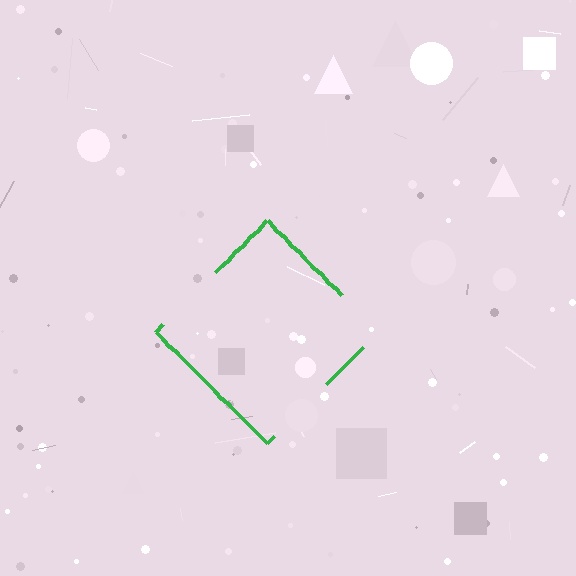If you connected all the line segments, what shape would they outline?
They would outline a diamond.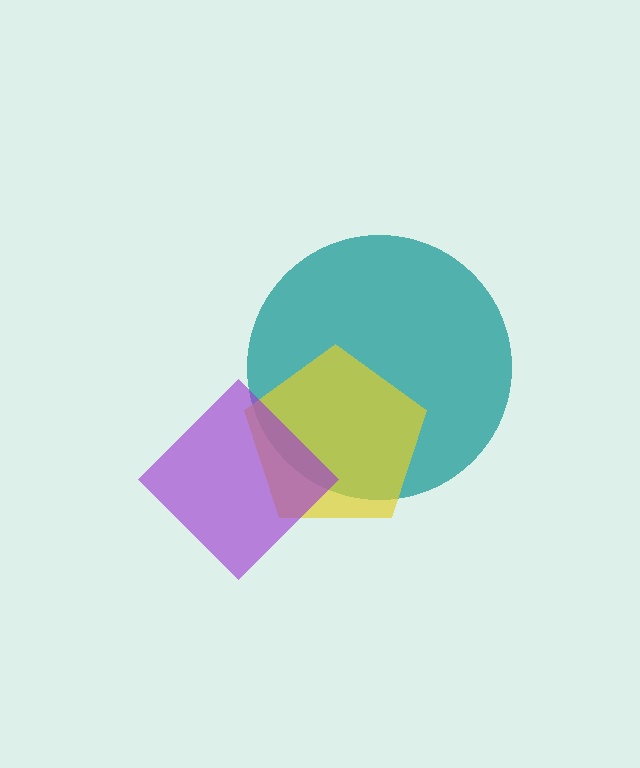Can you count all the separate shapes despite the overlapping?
Yes, there are 3 separate shapes.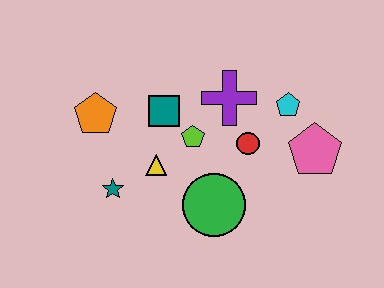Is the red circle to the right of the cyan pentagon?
No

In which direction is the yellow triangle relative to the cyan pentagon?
The yellow triangle is to the left of the cyan pentagon.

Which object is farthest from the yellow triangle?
The pink pentagon is farthest from the yellow triangle.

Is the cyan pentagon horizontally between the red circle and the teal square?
No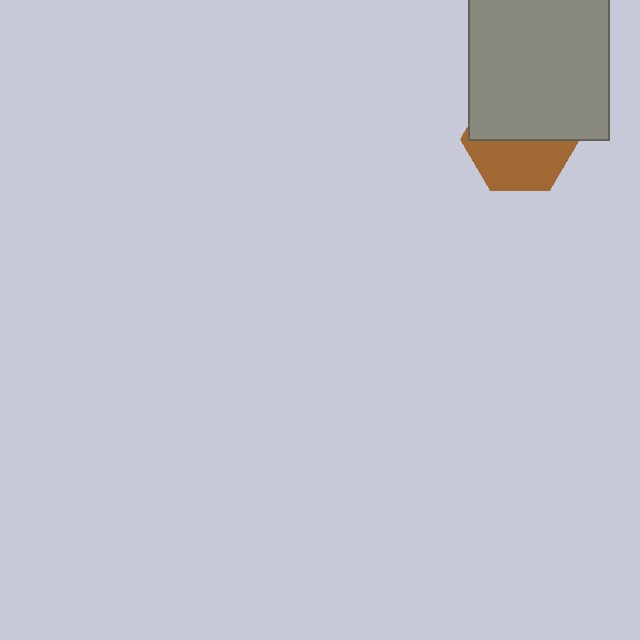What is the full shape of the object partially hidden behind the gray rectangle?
The partially hidden object is a brown hexagon.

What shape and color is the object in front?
The object in front is a gray rectangle.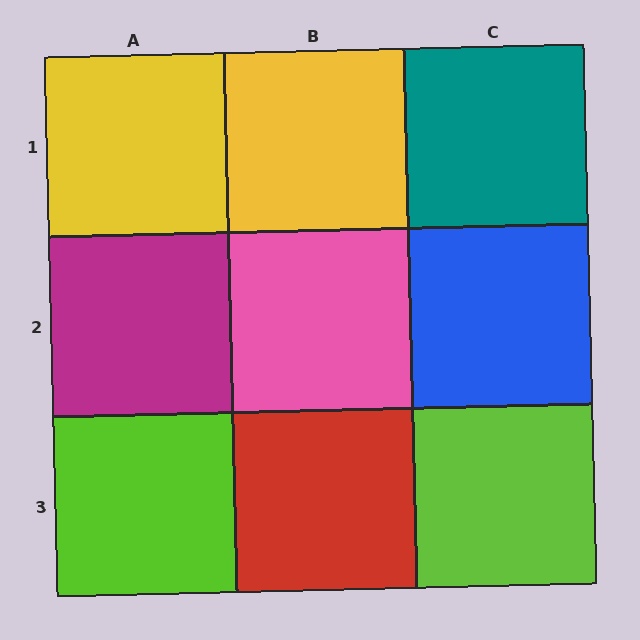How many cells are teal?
1 cell is teal.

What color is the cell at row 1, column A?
Yellow.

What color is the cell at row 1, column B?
Yellow.